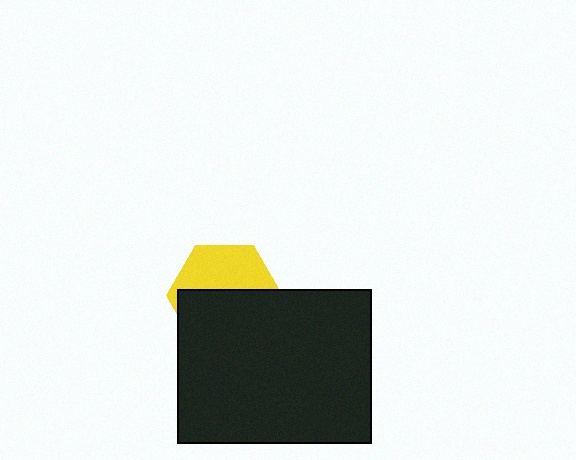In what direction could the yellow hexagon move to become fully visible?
The yellow hexagon could move up. That would shift it out from behind the black rectangle entirely.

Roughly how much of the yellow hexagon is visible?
A small part of it is visible (roughly 43%).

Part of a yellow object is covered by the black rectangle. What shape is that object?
It is a hexagon.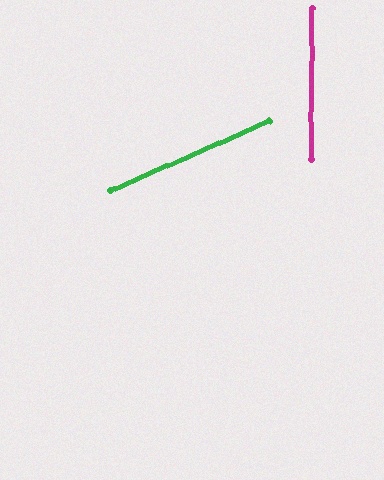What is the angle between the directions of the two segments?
Approximately 66 degrees.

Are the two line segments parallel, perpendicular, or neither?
Neither parallel nor perpendicular — they differ by about 66°.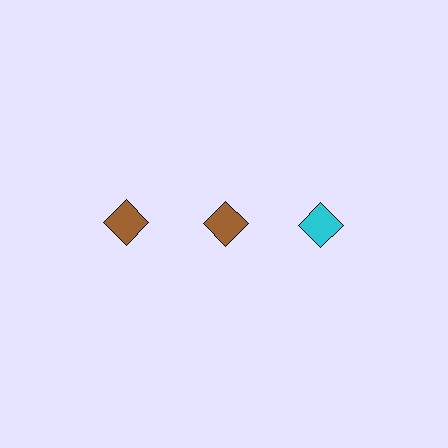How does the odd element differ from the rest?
It has a different color: cyan instead of brown.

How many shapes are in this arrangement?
There are 3 shapes arranged in a grid pattern.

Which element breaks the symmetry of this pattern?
The cyan diamond in the top row, center column breaks the symmetry. All other shapes are brown diamonds.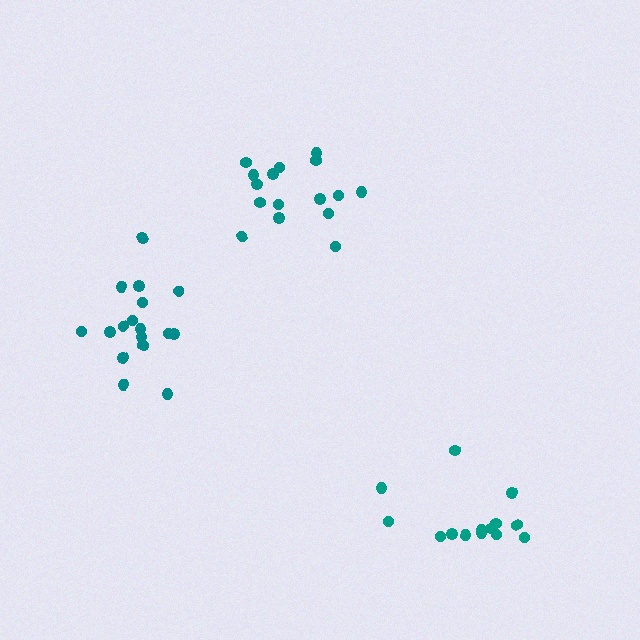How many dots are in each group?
Group 1: 16 dots, Group 2: 14 dots, Group 3: 17 dots (47 total).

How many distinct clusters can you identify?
There are 3 distinct clusters.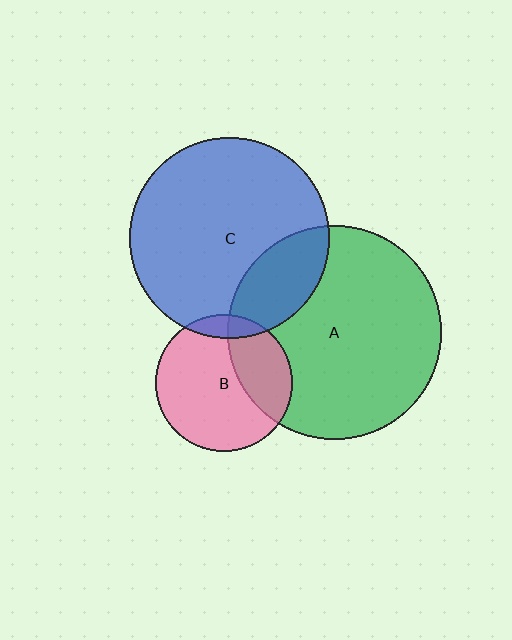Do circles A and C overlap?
Yes.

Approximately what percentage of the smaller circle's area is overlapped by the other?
Approximately 20%.